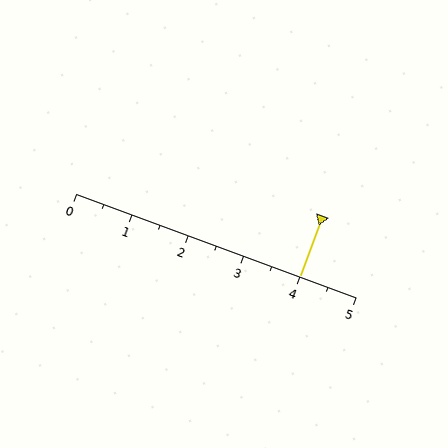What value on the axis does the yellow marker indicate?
The marker indicates approximately 4.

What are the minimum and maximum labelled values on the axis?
The axis runs from 0 to 5.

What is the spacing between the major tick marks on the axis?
The major ticks are spaced 1 apart.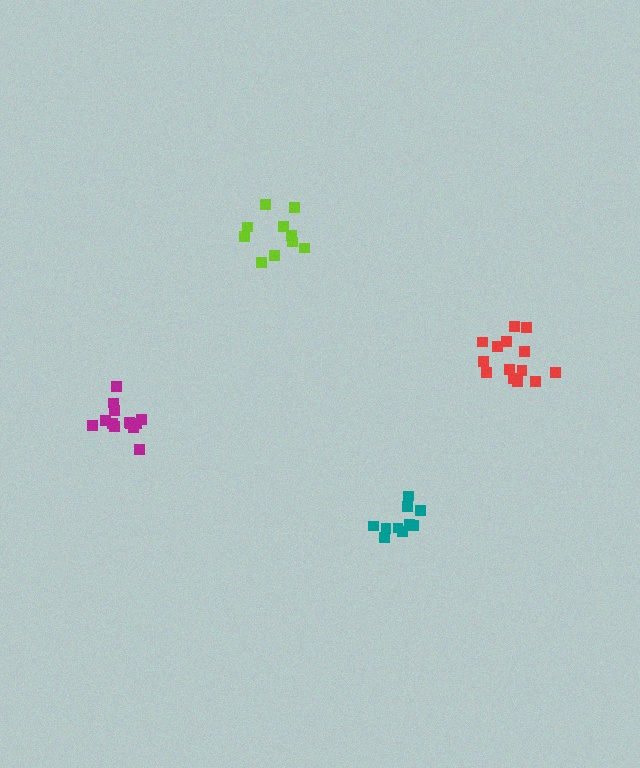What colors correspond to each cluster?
The clusters are colored: teal, lime, red, magenta.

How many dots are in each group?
Group 1: 10 dots, Group 2: 10 dots, Group 3: 14 dots, Group 4: 13 dots (47 total).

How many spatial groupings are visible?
There are 4 spatial groupings.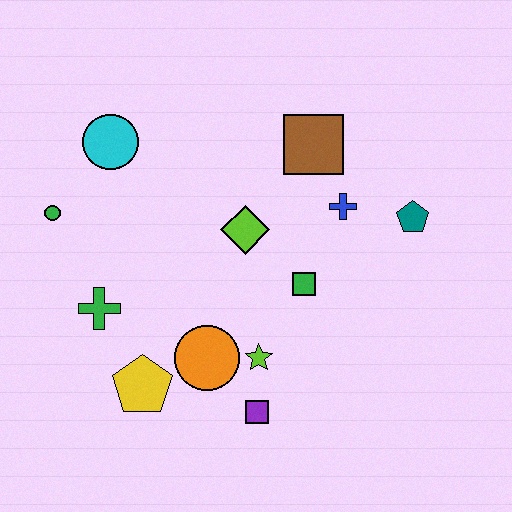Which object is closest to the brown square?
The blue cross is closest to the brown square.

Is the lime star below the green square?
Yes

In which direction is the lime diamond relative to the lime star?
The lime diamond is above the lime star.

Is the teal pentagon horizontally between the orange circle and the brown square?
No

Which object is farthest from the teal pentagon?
The green circle is farthest from the teal pentagon.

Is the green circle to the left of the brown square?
Yes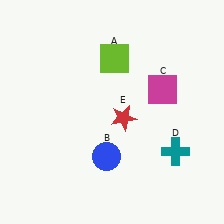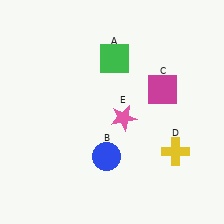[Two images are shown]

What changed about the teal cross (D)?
In Image 1, D is teal. In Image 2, it changed to yellow.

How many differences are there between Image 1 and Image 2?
There are 3 differences between the two images.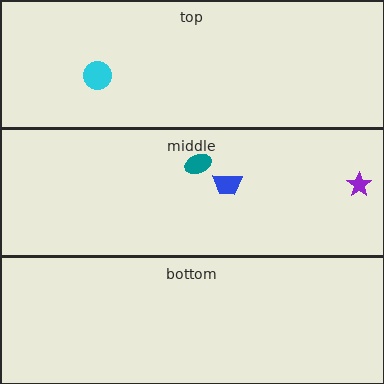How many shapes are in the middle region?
3.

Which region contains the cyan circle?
The top region.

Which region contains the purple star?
The middle region.